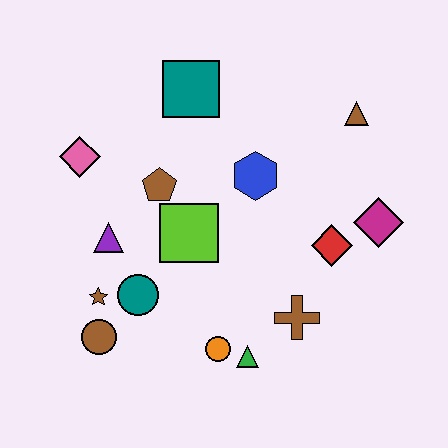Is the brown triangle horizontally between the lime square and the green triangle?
No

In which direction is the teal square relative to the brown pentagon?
The teal square is above the brown pentagon.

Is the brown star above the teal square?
No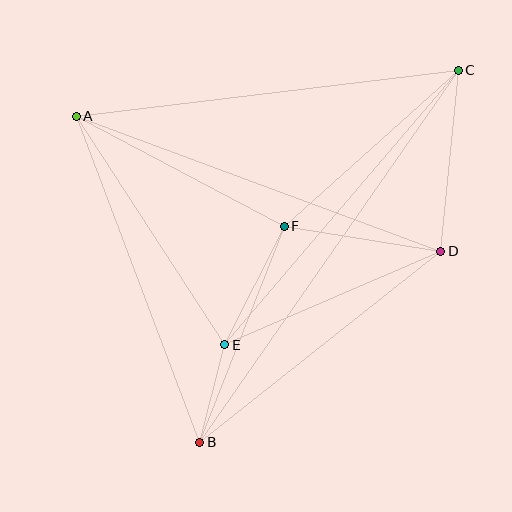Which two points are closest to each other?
Points B and E are closest to each other.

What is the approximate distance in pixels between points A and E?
The distance between A and E is approximately 273 pixels.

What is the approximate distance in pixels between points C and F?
The distance between C and F is approximately 233 pixels.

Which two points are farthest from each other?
Points B and C are farthest from each other.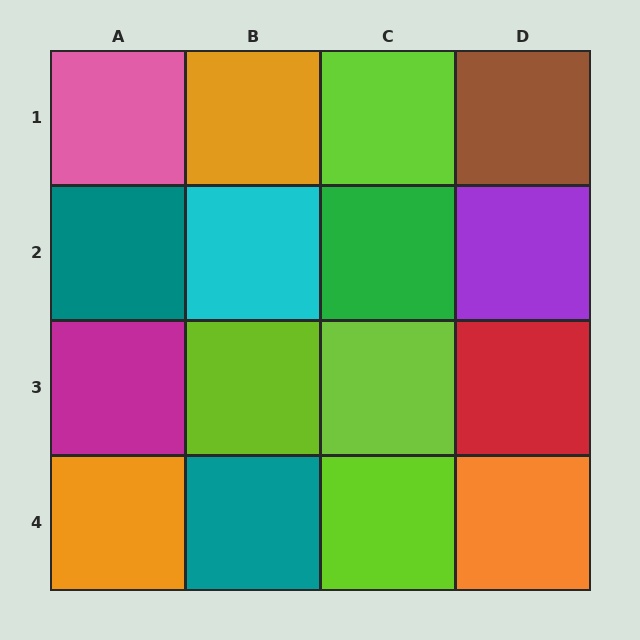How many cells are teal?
2 cells are teal.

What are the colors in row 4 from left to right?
Orange, teal, lime, orange.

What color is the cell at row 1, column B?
Orange.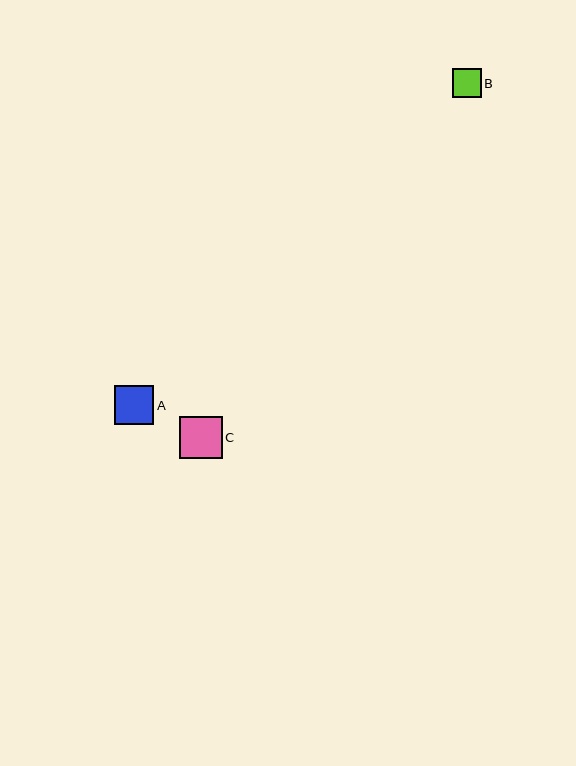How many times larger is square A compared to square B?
Square A is approximately 1.4 times the size of square B.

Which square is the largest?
Square C is the largest with a size of approximately 42 pixels.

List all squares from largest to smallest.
From largest to smallest: C, A, B.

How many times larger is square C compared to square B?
Square C is approximately 1.5 times the size of square B.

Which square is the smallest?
Square B is the smallest with a size of approximately 29 pixels.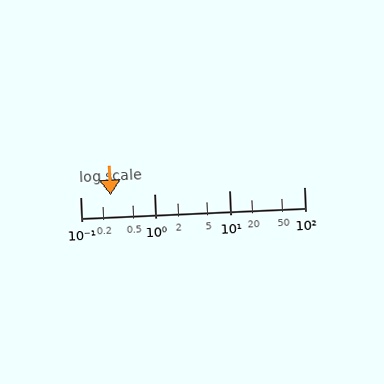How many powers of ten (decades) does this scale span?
The scale spans 3 decades, from 0.1 to 100.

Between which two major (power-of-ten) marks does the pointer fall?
The pointer is between 0.1 and 1.